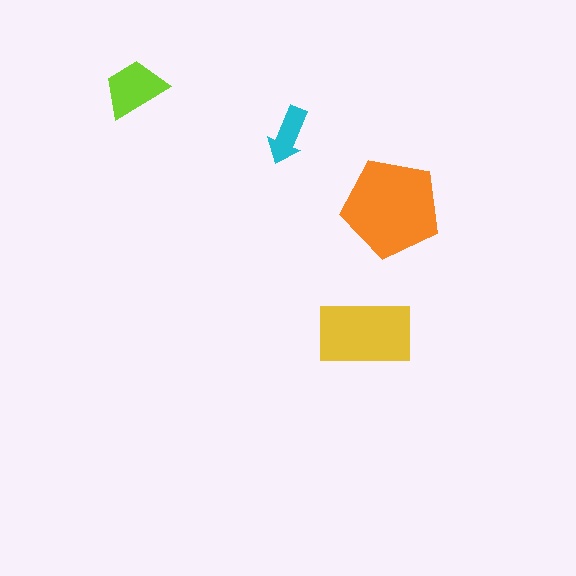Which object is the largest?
The orange pentagon.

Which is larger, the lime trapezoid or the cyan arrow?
The lime trapezoid.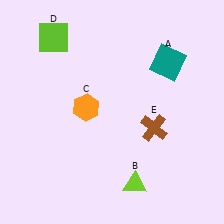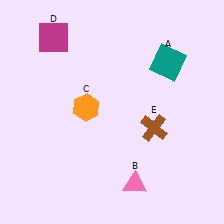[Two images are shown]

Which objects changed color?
B changed from lime to pink. D changed from lime to magenta.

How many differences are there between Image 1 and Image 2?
There are 2 differences between the two images.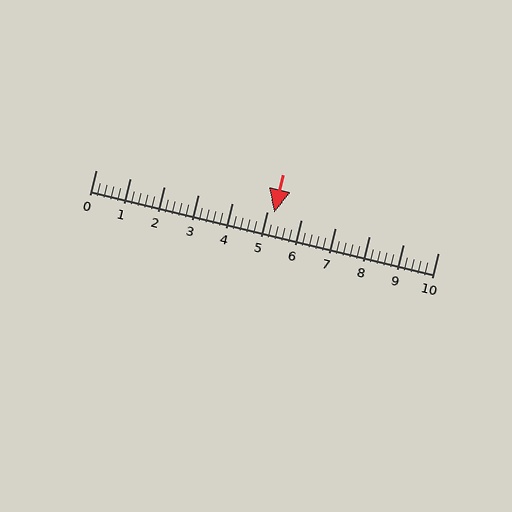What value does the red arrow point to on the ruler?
The red arrow points to approximately 5.2.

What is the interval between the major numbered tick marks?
The major tick marks are spaced 1 units apart.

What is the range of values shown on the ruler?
The ruler shows values from 0 to 10.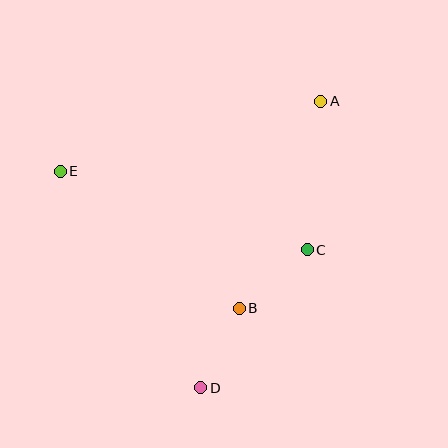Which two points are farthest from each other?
Points A and D are farthest from each other.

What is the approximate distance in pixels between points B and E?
The distance between B and E is approximately 226 pixels.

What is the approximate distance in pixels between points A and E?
The distance between A and E is approximately 270 pixels.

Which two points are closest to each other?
Points B and D are closest to each other.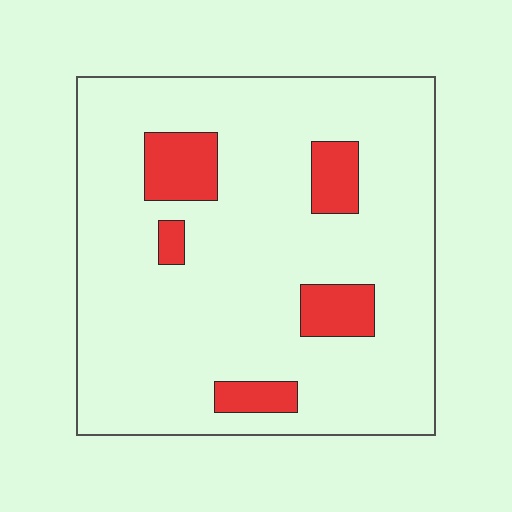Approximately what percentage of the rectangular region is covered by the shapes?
Approximately 15%.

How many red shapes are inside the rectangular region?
5.